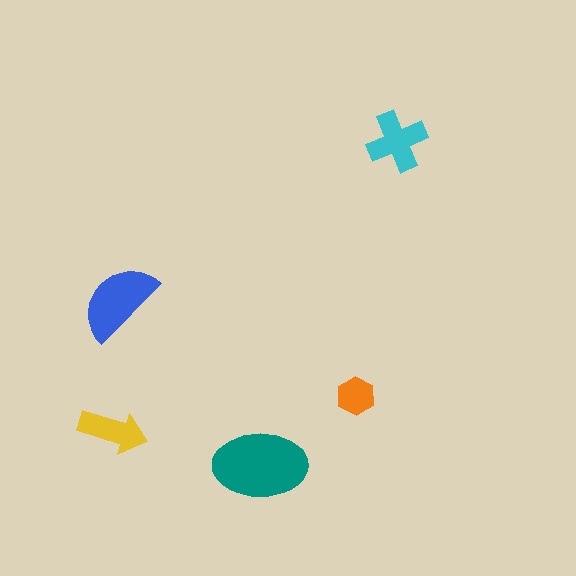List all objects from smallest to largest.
The orange hexagon, the yellow arrow, the cyan cross, the blue semicircle, the teal ellipse.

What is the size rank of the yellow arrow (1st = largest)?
4th.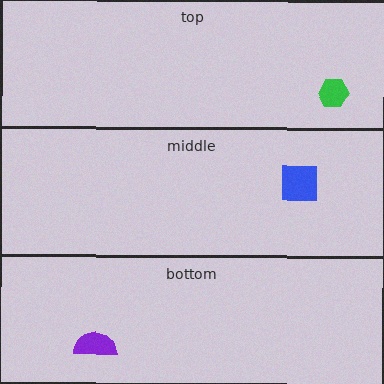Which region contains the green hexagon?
The top region.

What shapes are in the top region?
The green hexagon.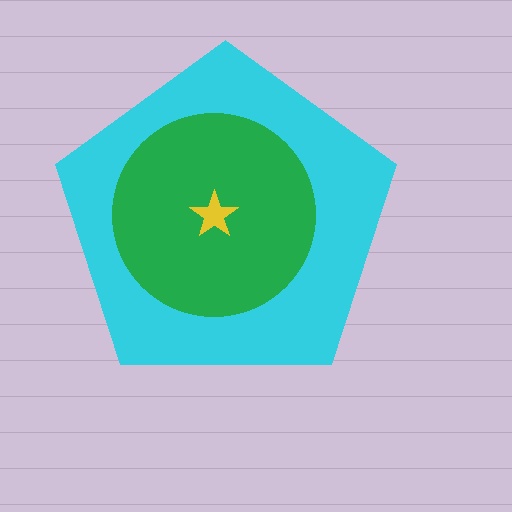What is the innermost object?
The yellow star.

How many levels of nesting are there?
3.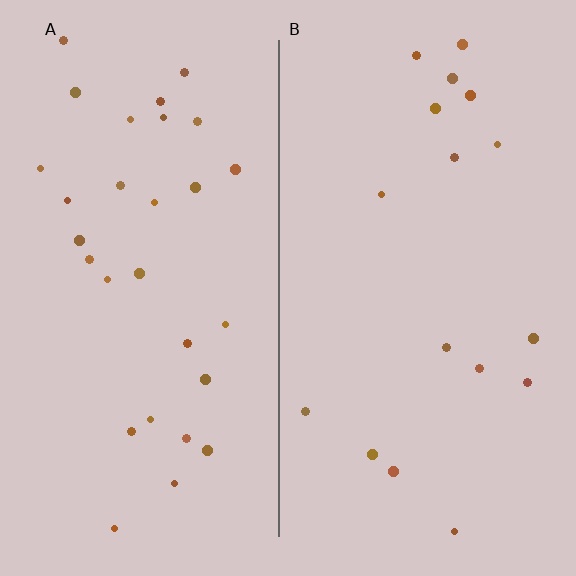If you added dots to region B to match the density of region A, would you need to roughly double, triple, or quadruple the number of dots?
Approximately double.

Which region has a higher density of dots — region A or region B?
A (the left).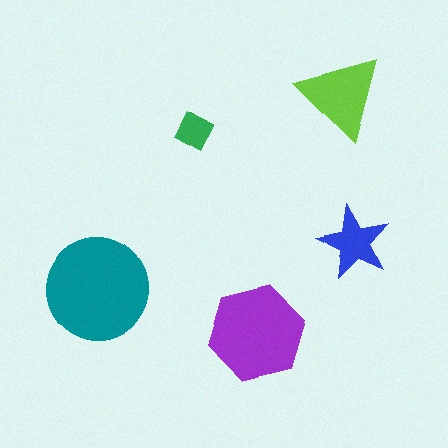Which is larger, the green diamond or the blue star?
The blue star.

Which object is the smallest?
The green diamond.